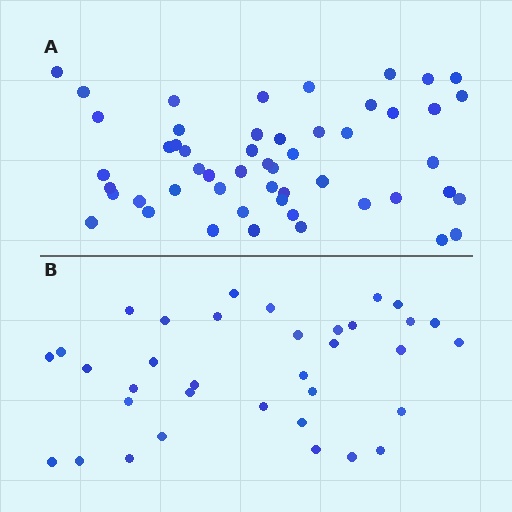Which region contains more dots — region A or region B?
Region A (the top region) has more dots.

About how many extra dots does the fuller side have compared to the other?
Region A has approximately 15 more dots than region B.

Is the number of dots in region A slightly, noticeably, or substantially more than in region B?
Region A has substantially more. The ratio is roughly 1.5 to 1.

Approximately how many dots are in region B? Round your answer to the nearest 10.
About 40 dots. (The exact count is 35, which rounds to 40.)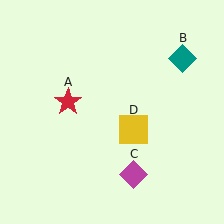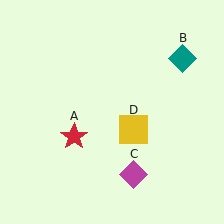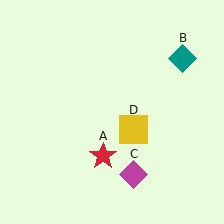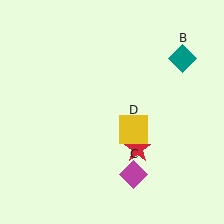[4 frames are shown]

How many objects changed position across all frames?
1 object changed position: red star (object A).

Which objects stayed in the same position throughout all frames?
Teal diamond (object B) and magenta diamond (object C) and yellow square (object D) remained stationary.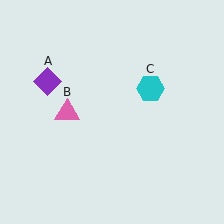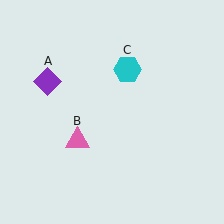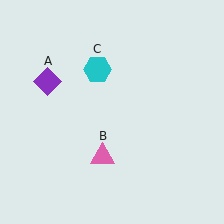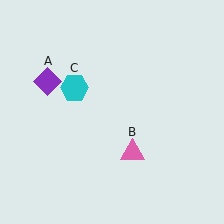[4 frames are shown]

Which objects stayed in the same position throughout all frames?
Purple diamond (object A) remained stationary.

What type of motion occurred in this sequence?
The pink triangle (object B), cyan hexagon (object C) rotated counterclockwise around the center of the scene.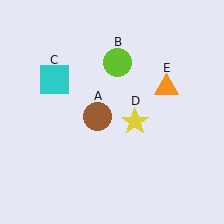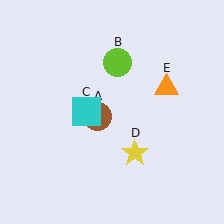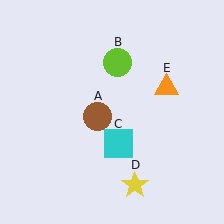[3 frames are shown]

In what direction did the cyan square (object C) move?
The cyan square (object C) moved down and to the right.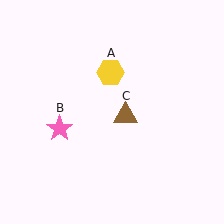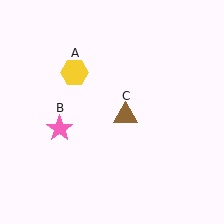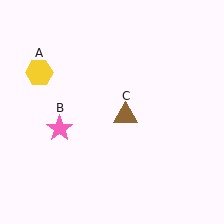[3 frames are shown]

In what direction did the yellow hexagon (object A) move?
The yellow hexagon (object A) moved left.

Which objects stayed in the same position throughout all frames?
Pink star (object B) and brown triangle (object C) remained stationary.